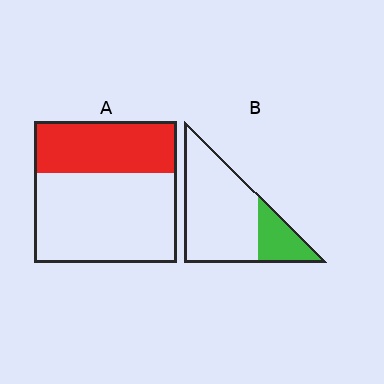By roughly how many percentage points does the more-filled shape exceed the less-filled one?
By roughly 15 percentage points (A over B).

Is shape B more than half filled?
No.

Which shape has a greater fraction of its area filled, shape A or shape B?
Shape A.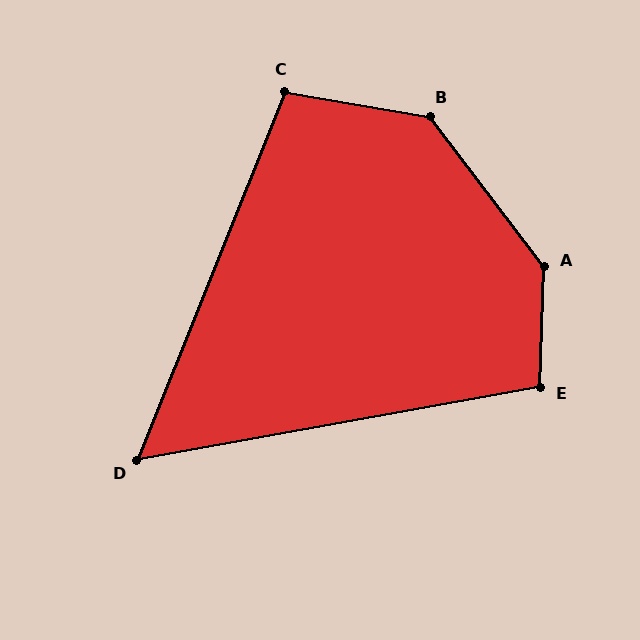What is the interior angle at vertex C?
Approximately 102 degrees (obtuse).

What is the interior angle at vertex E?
Approximately 102 degrees (obtuse).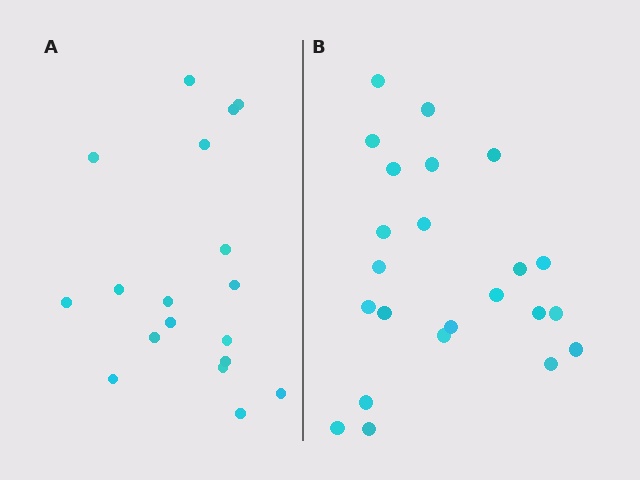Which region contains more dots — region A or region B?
Region B (the right region) has more dots.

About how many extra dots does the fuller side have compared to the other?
Region B has about 5 more dots than region A.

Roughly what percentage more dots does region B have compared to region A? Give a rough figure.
About 30% more.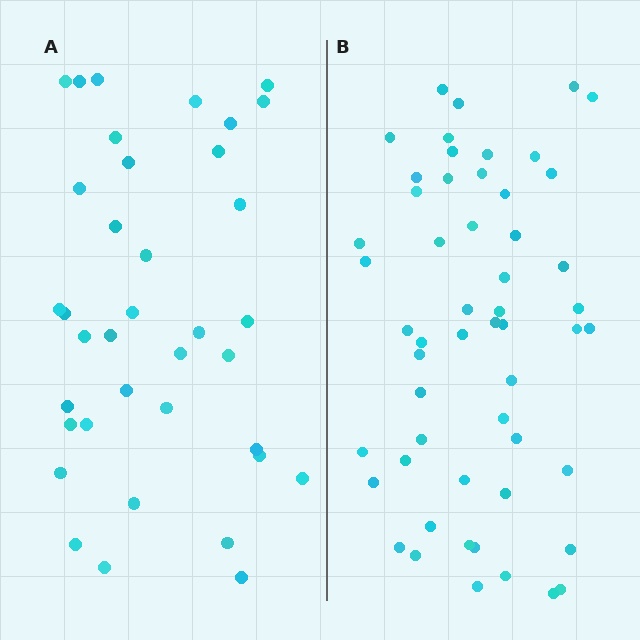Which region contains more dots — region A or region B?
Region B (the right region) has more dots.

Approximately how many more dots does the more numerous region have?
Region B has approximately 15 more dots than region A.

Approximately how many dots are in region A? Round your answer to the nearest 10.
About 40 dots. (The exact count is 37, which rounds to 40.)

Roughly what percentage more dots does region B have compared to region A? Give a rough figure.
About 45% more.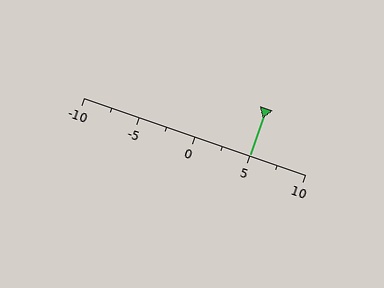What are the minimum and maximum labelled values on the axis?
The axis runs from -10 to 10.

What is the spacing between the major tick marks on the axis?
The major ticks are spaced 5 apart.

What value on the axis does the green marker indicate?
The marker indicates approximately 5.